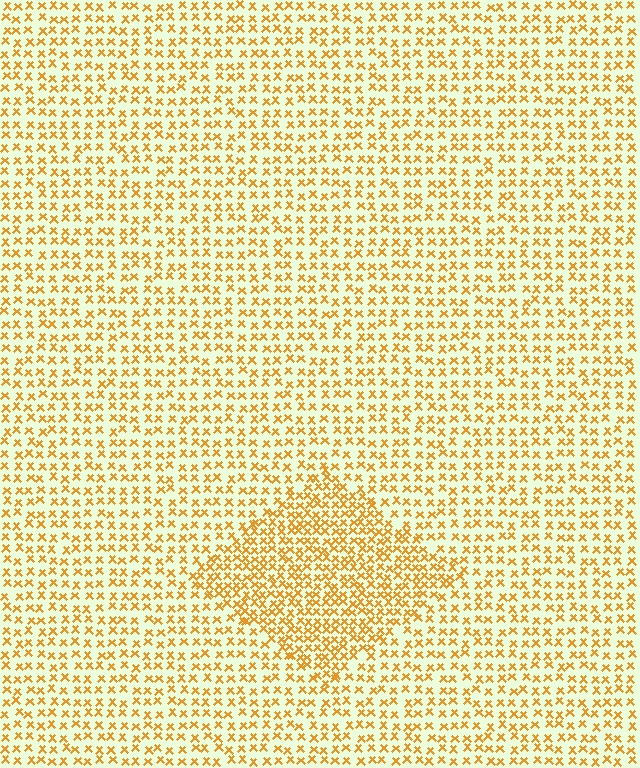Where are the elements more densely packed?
The elements are more densely packed inside the diamond boundary.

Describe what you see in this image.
The image contains small orange elements arranged at two different densities. A diamond-shaped region is visible where the elements are more densely packed than the surrounding area.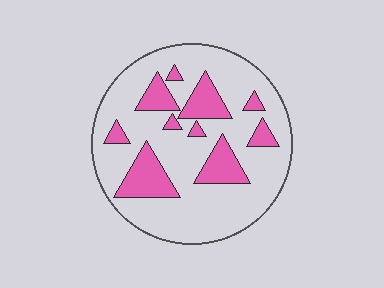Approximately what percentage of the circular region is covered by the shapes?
Approximately 25%.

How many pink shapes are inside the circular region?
10.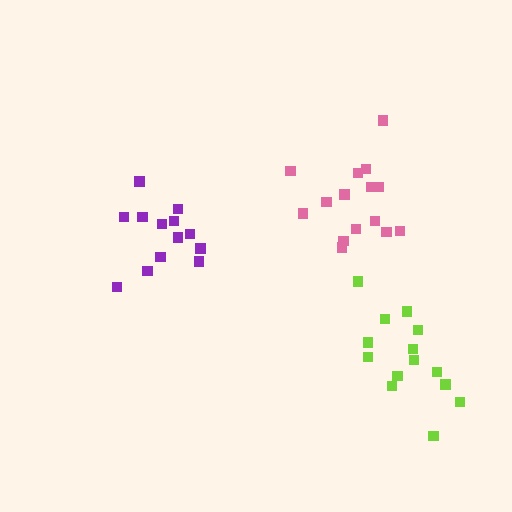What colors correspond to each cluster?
The clusters are colored: lime, purple, pink.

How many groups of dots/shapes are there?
There are 3 groups.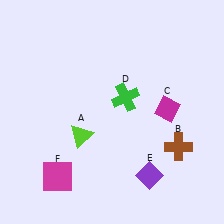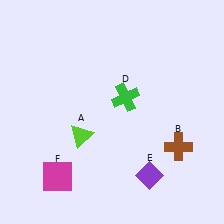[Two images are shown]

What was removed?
The magenta diamond (C) was removed in Image 2.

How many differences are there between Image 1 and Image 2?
There is 1 difference between the two images.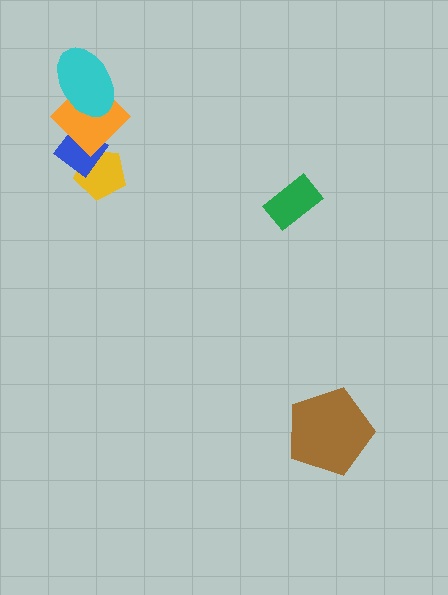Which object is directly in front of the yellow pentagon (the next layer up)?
The blue diamond is directly in front of the yellow pentagon.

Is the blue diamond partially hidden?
Yes, it is partially covered by another shape.